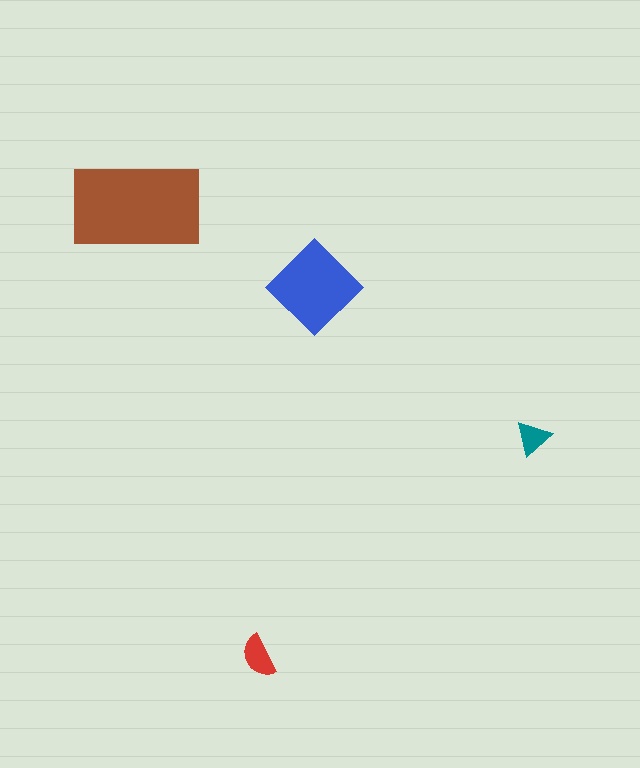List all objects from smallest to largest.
The teal triangle, the red semicircle, the blue diamond, the brown rectangle.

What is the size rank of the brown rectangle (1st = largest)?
1st.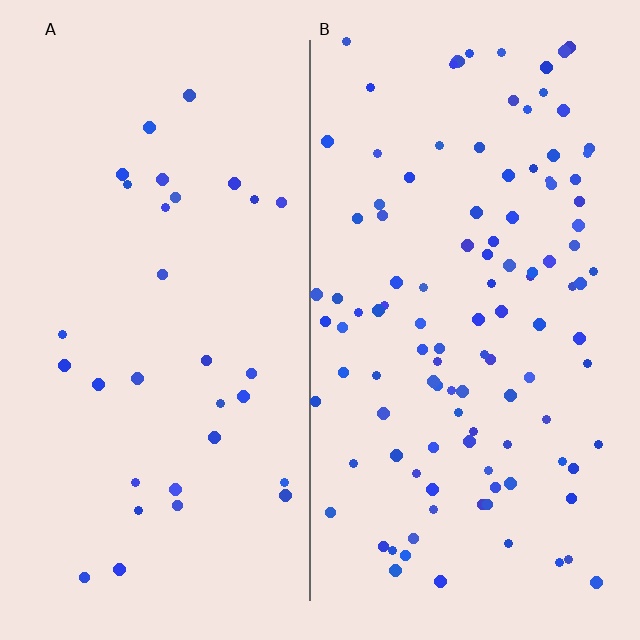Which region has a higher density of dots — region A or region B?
B (the right).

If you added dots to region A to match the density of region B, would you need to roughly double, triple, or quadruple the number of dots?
Approximately quadruple.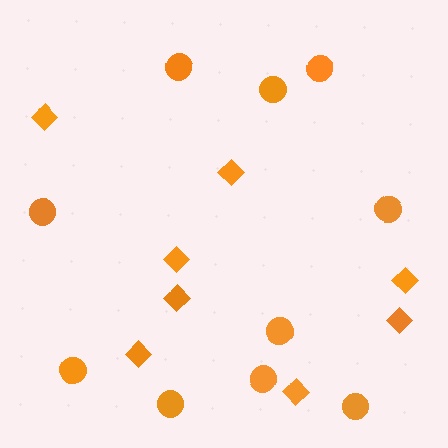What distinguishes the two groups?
There are 2 groups: one group of circles (10) and one group of diamonds (8).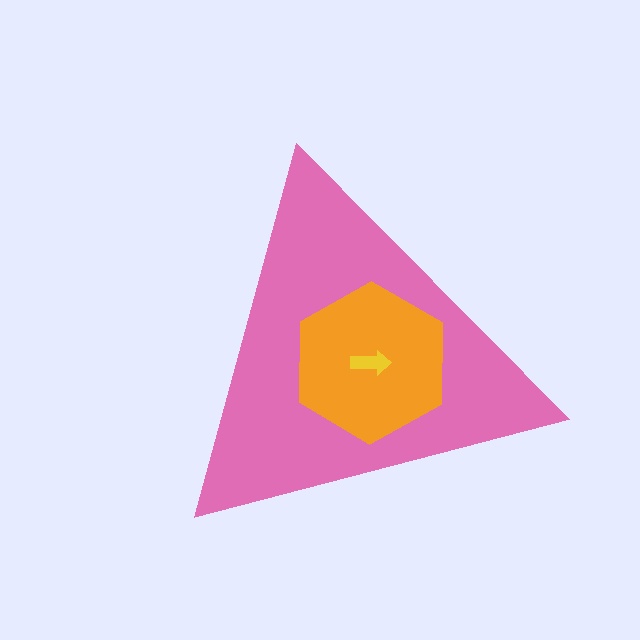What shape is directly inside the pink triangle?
The orange hexagon.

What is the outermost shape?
The pink triangle.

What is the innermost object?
The yellow arrow.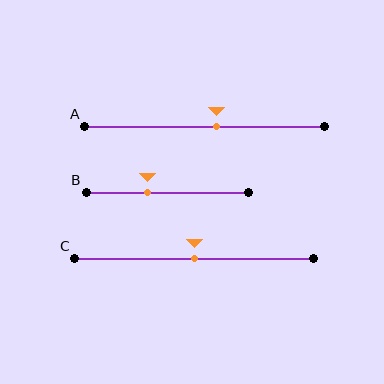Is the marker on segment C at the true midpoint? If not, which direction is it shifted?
Yes, the marker on segment C is at the true midpoint.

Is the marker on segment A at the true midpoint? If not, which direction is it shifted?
No, the marker on segment A is shifted to the right by about 5% of the segment length.